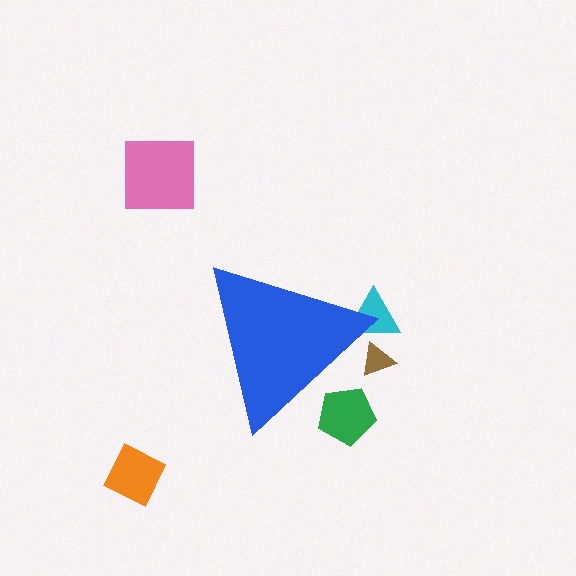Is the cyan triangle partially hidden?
Yes, the cyan triangle is partially hidden behind the blue triangle.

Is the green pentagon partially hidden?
Yes, the green pentagon is partially hidden behind the blue triangle.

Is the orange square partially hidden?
No, the orange square is fully visible.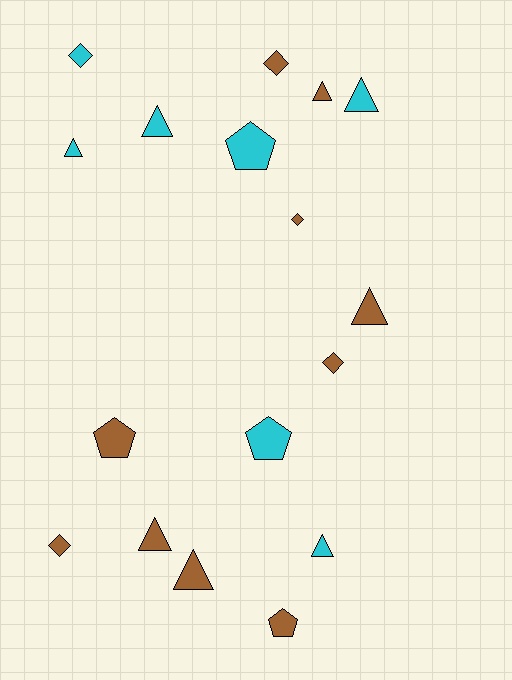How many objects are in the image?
There are 17 objects.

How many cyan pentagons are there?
There are 2 cyan pentagons.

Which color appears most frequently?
Brown, with 10 objects.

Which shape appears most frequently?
Triangle, with 8 objects.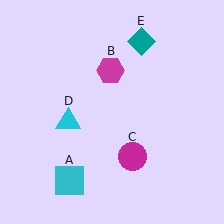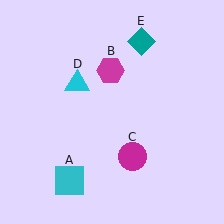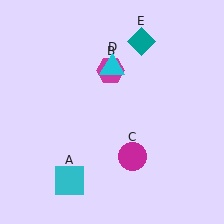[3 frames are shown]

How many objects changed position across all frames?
1 object changed position: cyan triangle (object D).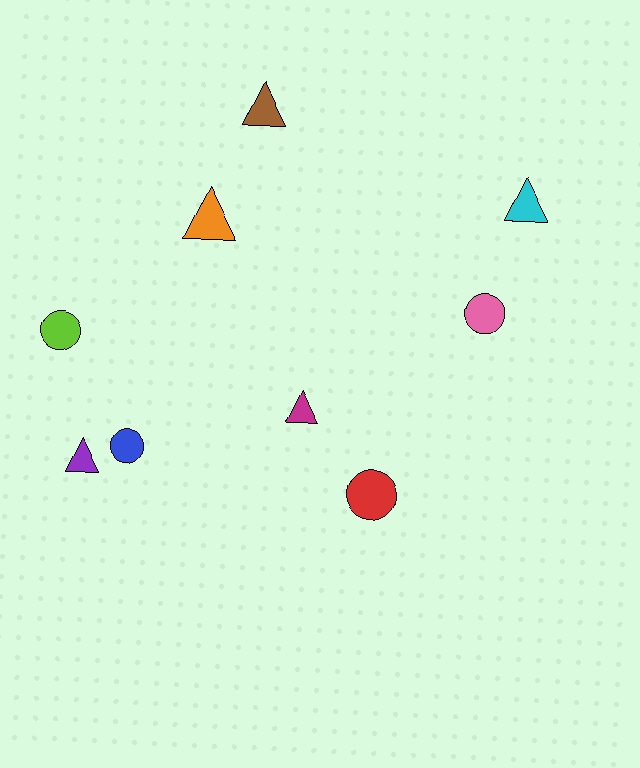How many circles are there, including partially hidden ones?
There are 4 circles.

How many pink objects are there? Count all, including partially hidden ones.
There is 1 pink object.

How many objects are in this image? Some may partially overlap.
There are 9 objects.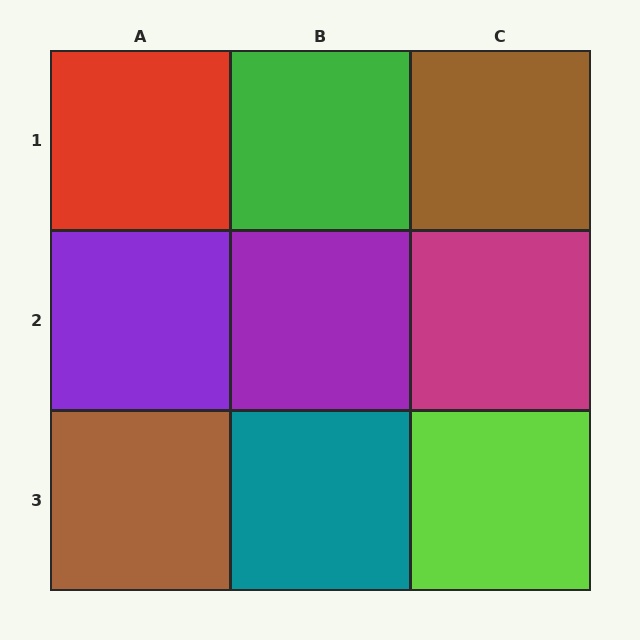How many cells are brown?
2 cells are brown.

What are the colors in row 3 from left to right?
Brown, teal, lime.